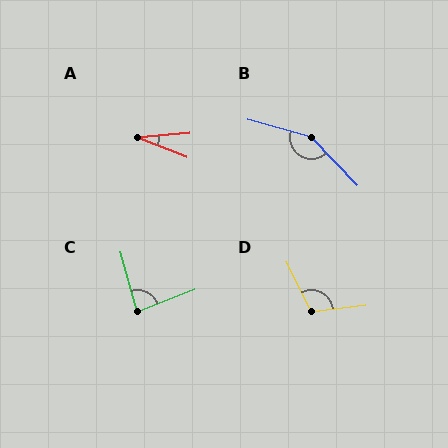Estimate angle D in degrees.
Approximately 109 degrees.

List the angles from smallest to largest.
A (26°), C (84°), D (109°), B (148°).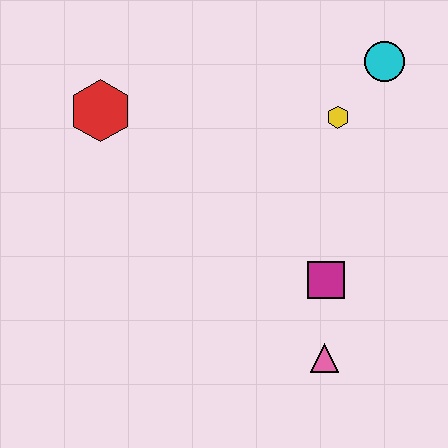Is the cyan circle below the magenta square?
No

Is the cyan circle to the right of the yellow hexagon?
Yes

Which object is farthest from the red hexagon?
The pink triangle is farthest from the red hexagon.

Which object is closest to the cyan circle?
The yellow hexagon is closest to the cyan circle.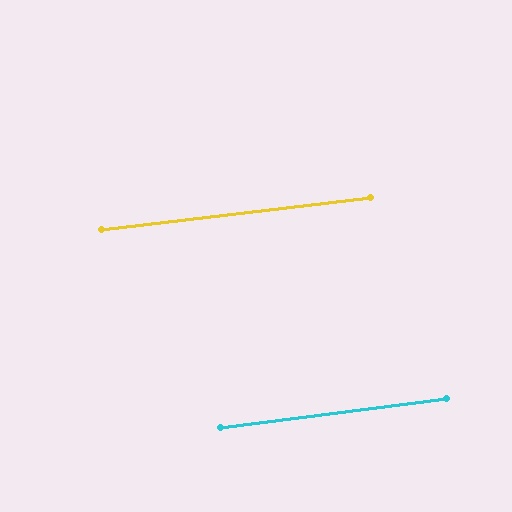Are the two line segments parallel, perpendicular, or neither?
Parallel — their directions differ by only 0.5°.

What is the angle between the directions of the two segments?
Approximately 1 degree.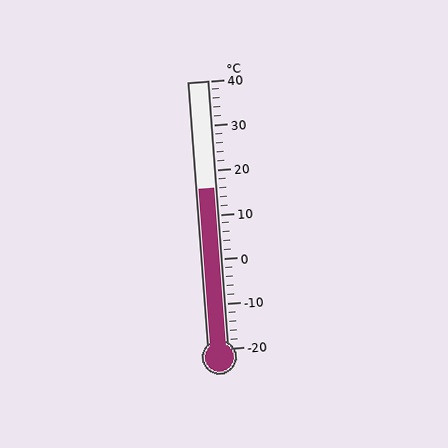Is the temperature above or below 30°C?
The temperature is below 30°C.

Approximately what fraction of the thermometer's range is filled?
The thermometer is filled to approximately 60% of its range.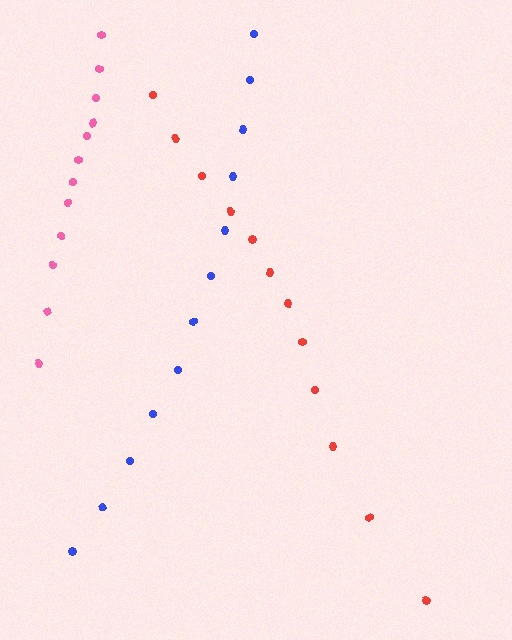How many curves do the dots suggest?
There are 3 distinct paths.